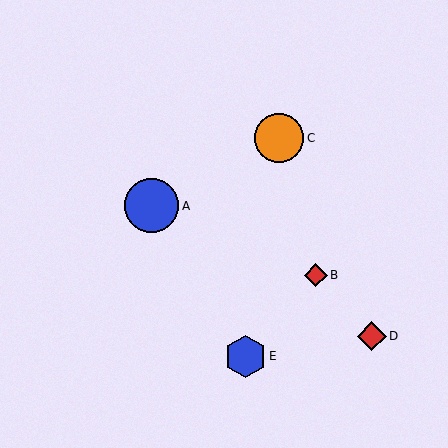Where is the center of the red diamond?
The center of the red diamond is at (372, 336).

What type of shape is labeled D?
Shape D is a red diamond.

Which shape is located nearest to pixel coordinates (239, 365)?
The blue hexagon (labeled E) at (246, 356) is nearest to that location.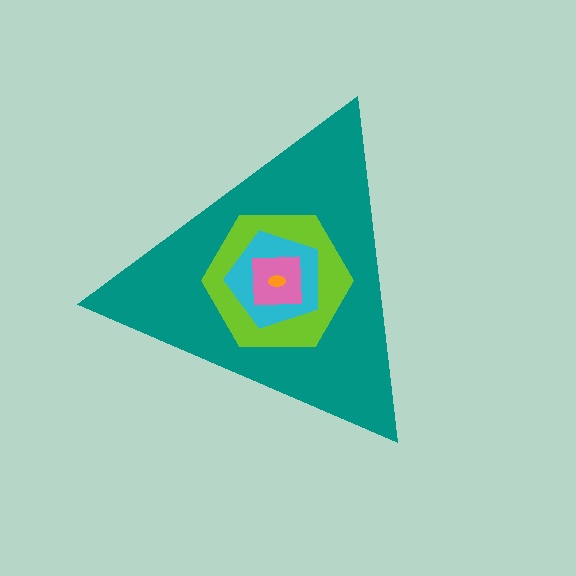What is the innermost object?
The orange ellipse.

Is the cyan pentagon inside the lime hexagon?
Yes.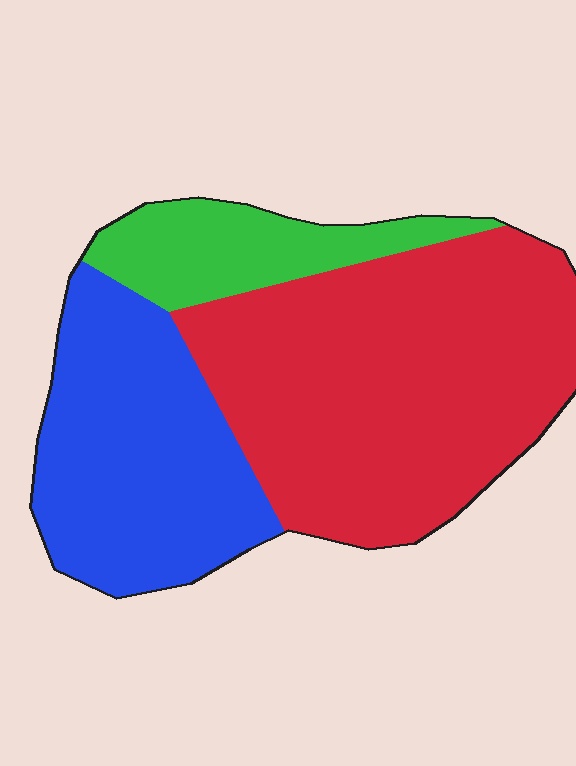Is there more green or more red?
Red.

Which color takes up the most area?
Red, at roughly 55%.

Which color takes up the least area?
Green, at roughly 15%.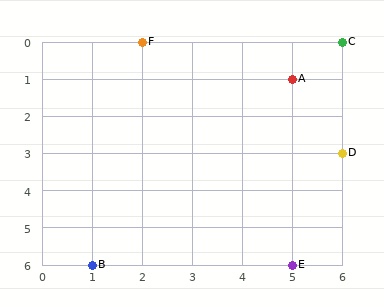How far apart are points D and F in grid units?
Points D and F are 4 columns and 3 rows apart (about 5.0 grid units diagonally).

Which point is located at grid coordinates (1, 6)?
Point B is at (1, 6).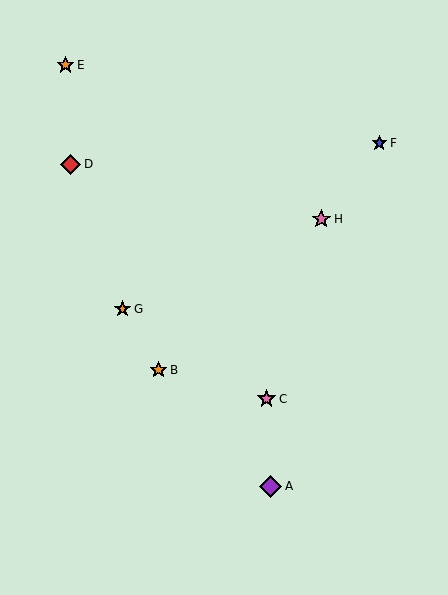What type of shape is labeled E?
Shape E is an orange star.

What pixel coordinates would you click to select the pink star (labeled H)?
Click at (321, 219) to select the pink star H.